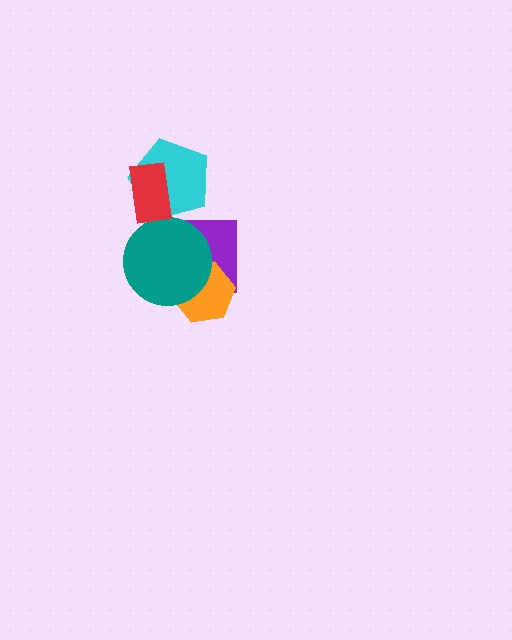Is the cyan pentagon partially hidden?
Yes, it is partially covered by another shape.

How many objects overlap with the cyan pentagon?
1 object overlaps with the cyan pentagon.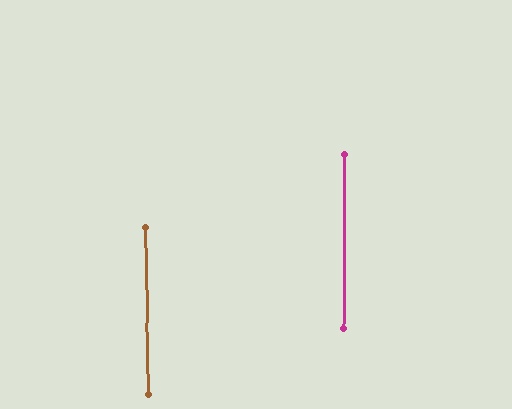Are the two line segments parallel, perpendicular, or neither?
Parallel — their directions differ by only 1.2°.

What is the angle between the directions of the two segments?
Approximately 1 degree.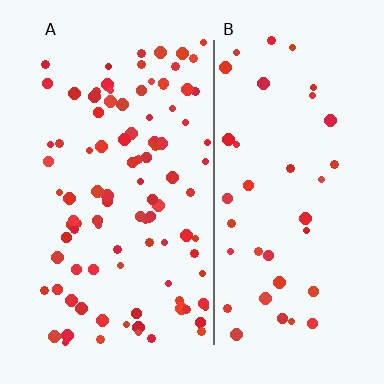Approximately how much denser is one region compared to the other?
Approximately 2.5× — region A over region B.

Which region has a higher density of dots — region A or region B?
A (the left).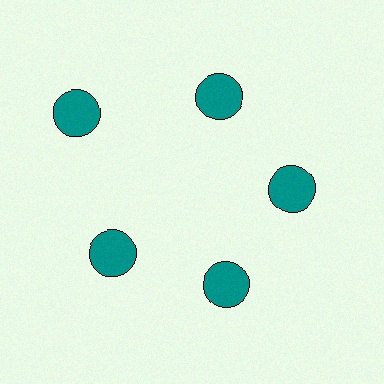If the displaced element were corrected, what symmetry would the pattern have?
It would have 5-fold rotational symmetry — the pattern would map onto itself every 72 degrees.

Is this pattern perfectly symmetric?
No. The 5 teal circles are arranged in a ring, but one element near the 10 o'clock position is pushed outward from the center, breaking the 5-fold rotational symmetry.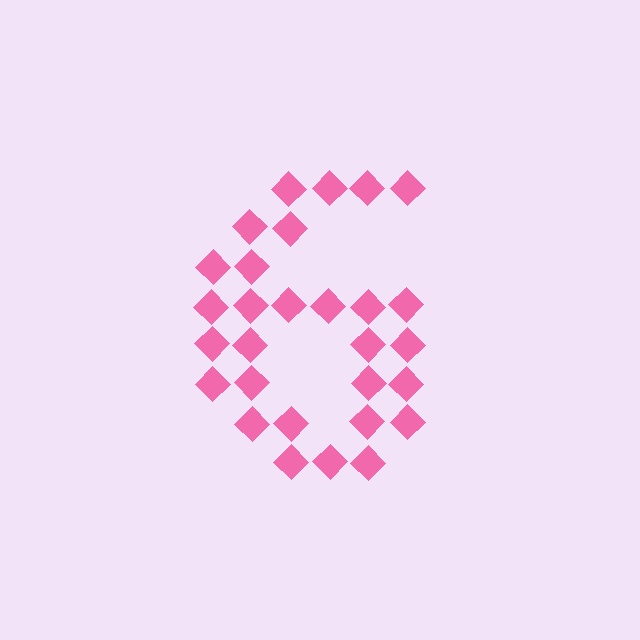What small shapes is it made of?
It is made of small diamonds.